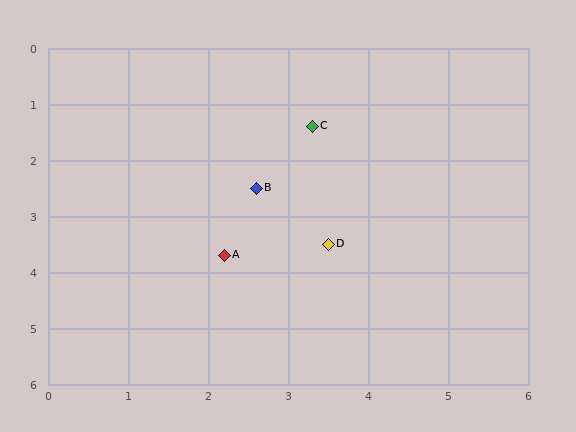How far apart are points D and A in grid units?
Points D and A are about 1.3 grid units apart.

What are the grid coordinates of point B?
Point B is at approximately (2.6, 2.5).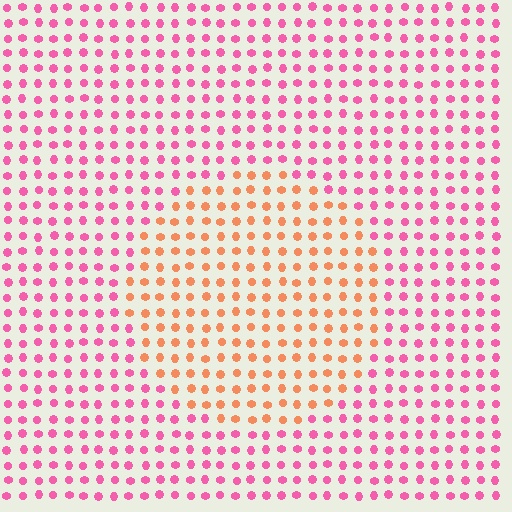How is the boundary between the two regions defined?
The boundary is defined purely by a slight shift in hue (about 49 degrees). Spacing, size, and orientation are identical on both sides.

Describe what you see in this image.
The image is filled with small pink elements in a uniform arrangement. A circle-shaped region is visible where the elements are tinted to a slightly different hue, forming a subtle color boundary.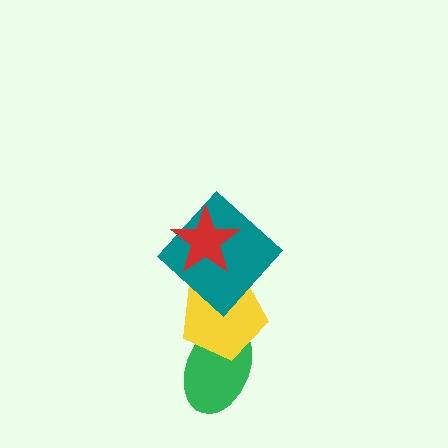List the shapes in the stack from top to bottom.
From top to bottom: the red star, the teal diamond, the yellow pentagon, the green ellipse.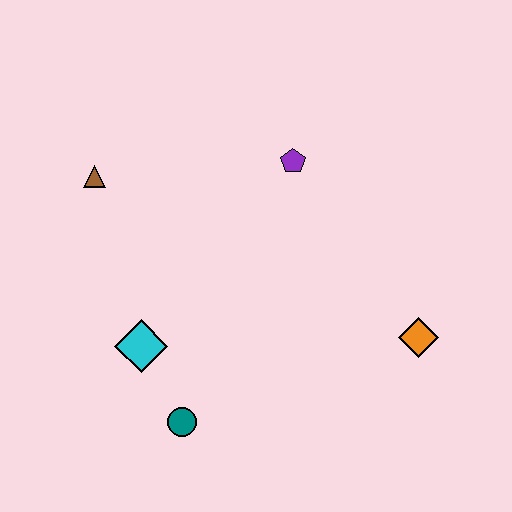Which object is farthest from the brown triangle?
The orange diamond is farthest from the brown triangle.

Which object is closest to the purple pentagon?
The brown triangle is closest to the purple pentagon.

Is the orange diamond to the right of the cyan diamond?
Yes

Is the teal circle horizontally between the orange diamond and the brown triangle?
Yes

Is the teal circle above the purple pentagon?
No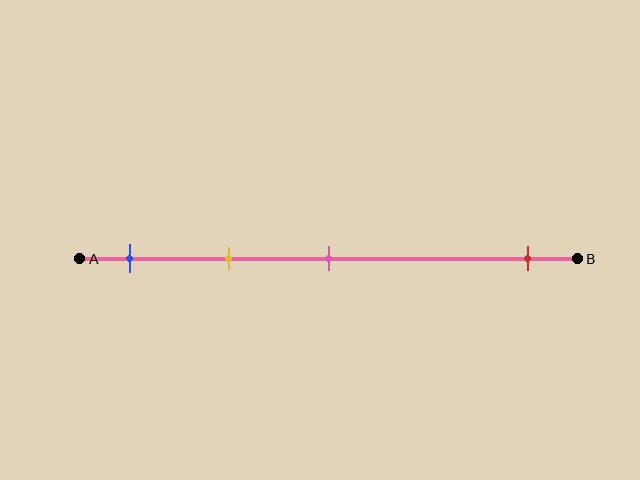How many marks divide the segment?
There are 4 marks dividing the segment.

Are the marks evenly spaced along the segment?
No, the marks are not evenly spaced.